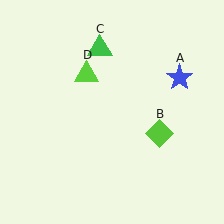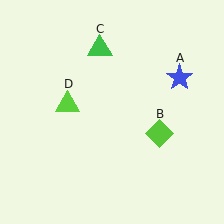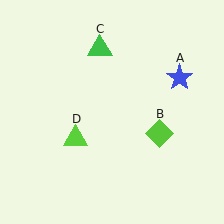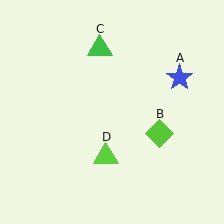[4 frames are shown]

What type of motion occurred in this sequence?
The lime triangle (object D) rotated counterclockwise around the center of the scene.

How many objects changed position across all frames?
1 object changed position: lime triangle (object D).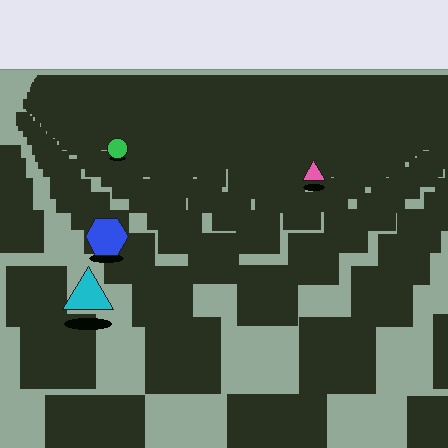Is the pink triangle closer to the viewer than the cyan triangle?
No. The cyan triangle is closer — you can tell from the texture gradient: the ground texture is coarser near it.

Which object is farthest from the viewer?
The green circle is farthest from the viewer. It appears smaller and the ground texture around it is denser.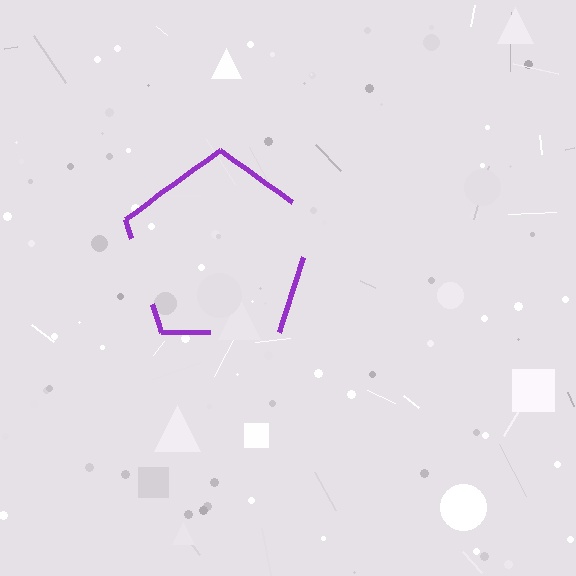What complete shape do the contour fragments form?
The contour fragments form a pentagon.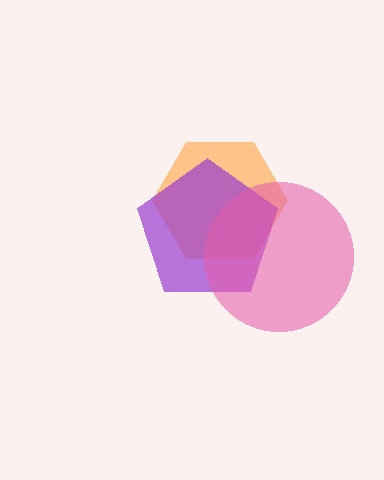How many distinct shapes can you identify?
There are 3 distinct shapes: an orange hexagon, a purple pentagon, a pink circle.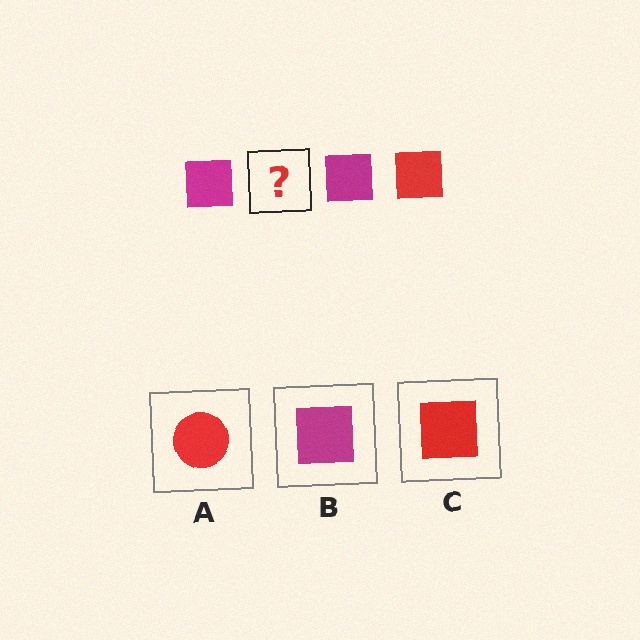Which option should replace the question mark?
Option C.